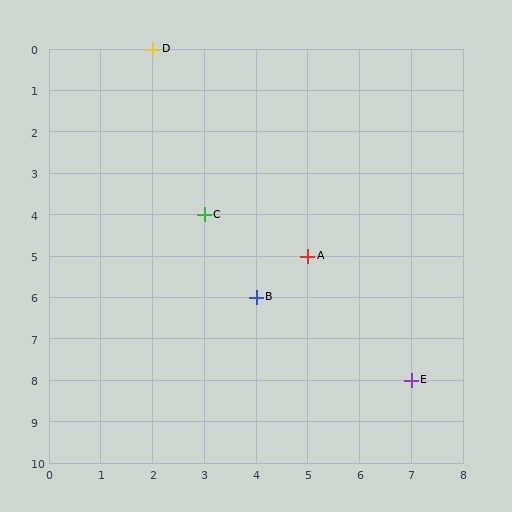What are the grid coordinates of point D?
Point D is at grid coordinates (2, 0).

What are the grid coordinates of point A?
Point A is at grid coordinates (5, 5).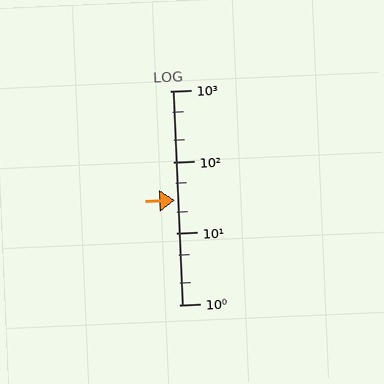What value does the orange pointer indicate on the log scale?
The pointer indicates approximately 29.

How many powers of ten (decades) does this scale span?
The scale spans 3 decades, from 1 to 1000.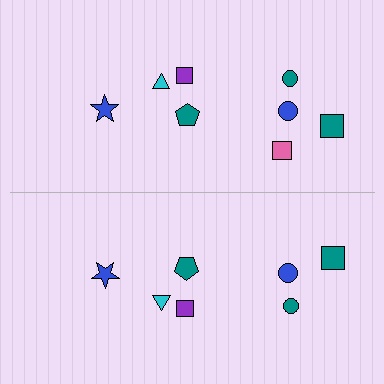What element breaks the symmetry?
A pink square is missing from the bottom side.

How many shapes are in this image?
There are 15 shapes in this image.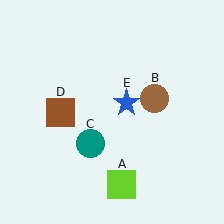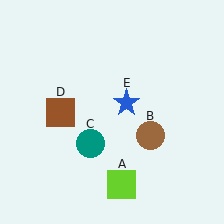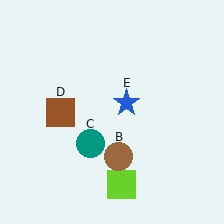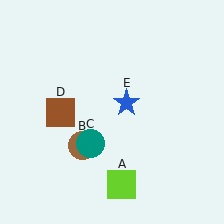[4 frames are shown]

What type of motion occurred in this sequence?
The brown circle (object B) rotated clockwise around the center of the scene.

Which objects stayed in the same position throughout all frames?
Lime square (object A) and teal circle (object C) and brown square (object D) and blue star (object E) remained stationary.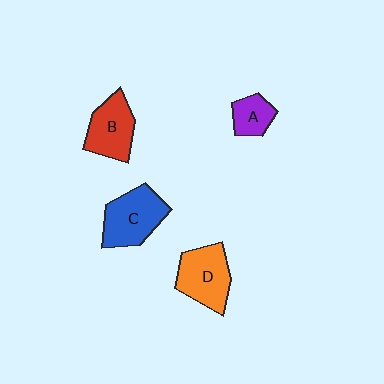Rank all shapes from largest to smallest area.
From largest to smallest: C (blue), D (orange), B (red), A (purple).